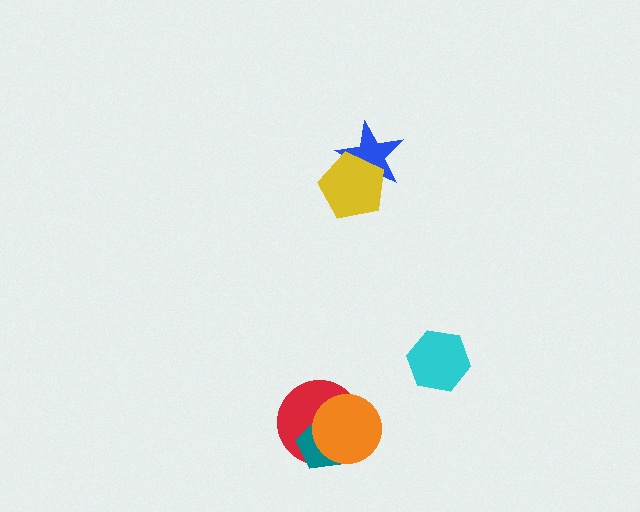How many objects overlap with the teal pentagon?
2 objects overlap with the teal pentagon.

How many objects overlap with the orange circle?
2 objects overlap with the orange circle.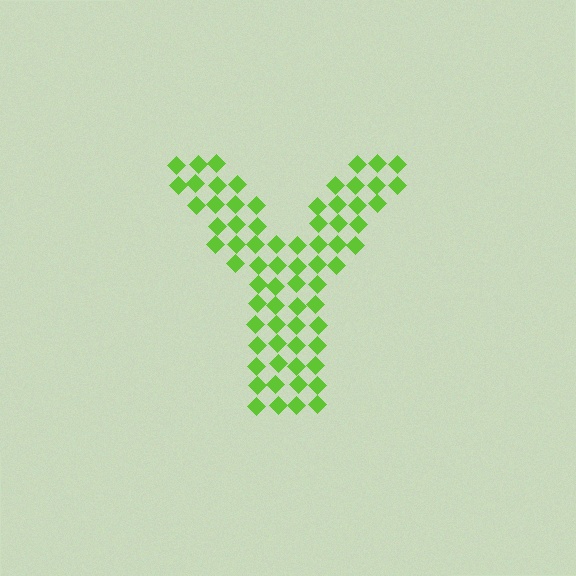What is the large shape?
The large shape is the letter Y.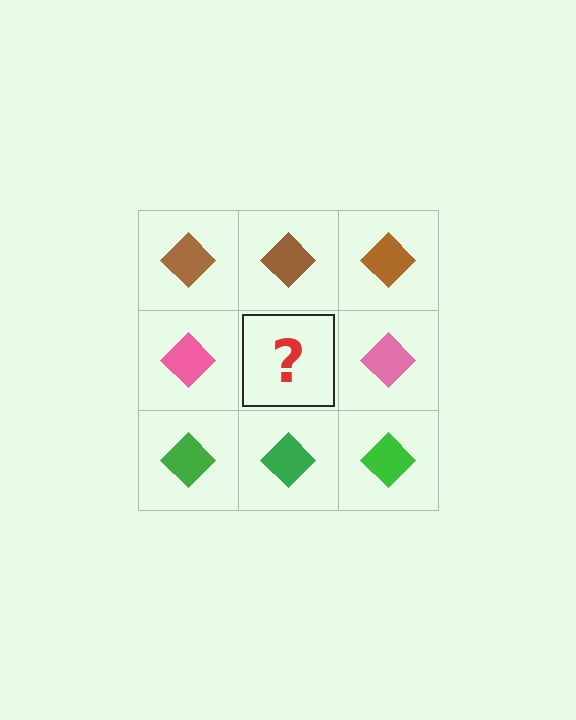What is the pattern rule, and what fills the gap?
The rule is that each row has a consistent color. The gap should be filled with a pink diamond.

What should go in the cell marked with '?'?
The missing cell should contain a pink diamond.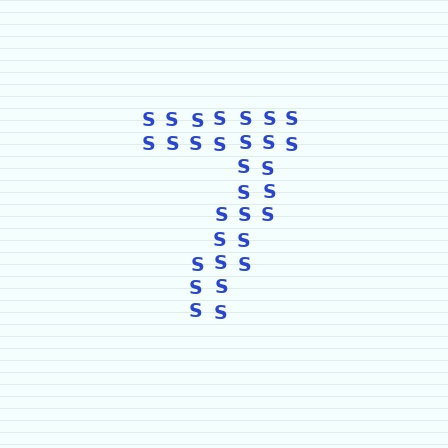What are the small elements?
The small elements are letter S's.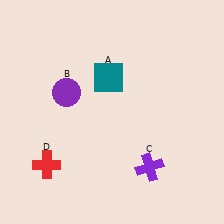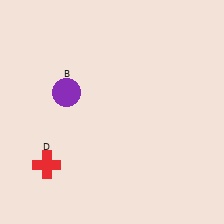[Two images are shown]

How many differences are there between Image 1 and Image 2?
There are 2 differences between the two images.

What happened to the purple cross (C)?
The purple cross (C) was removed in Image 2. It was in the bottom-right area of Image 1.